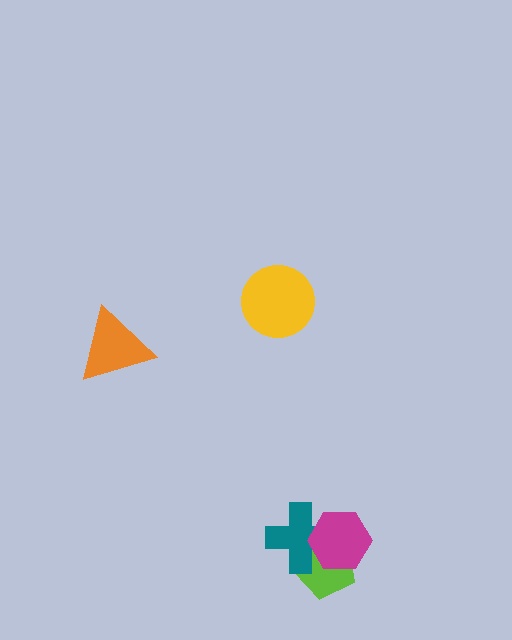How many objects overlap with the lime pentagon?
2 objects overlap with the lime pentagon.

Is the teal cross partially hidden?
Yes, it is partially covered by another shape.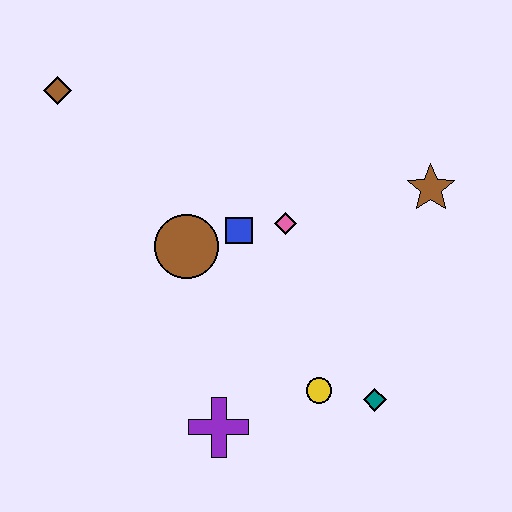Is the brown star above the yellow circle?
Yes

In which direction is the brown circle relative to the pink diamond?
The brown circle is to the left of the pink diamond.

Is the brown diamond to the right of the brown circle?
No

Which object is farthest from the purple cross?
The brown diamond is farthest from the purple cross.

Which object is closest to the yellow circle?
The teal diamond is closest to the yellow circle.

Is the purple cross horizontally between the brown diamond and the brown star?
Yes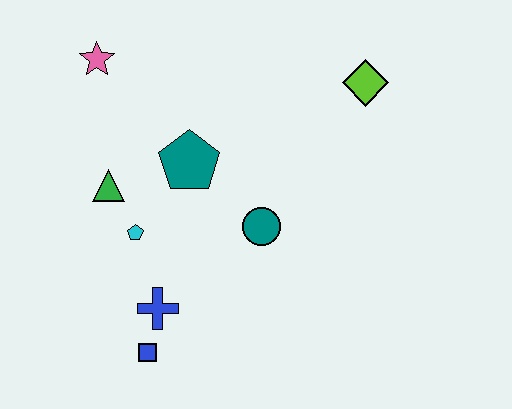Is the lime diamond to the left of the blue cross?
No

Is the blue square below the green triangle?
Yes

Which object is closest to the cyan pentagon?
The green triangle is closest to the cyan pentagon.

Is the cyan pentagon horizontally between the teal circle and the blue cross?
No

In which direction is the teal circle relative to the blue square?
The teal circle is above the blue square.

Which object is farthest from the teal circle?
The pink star is farthest from the teal circle.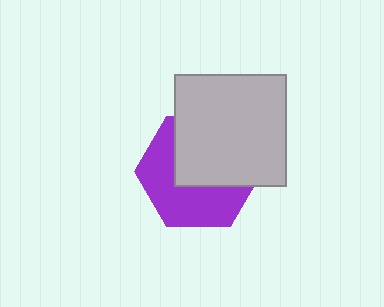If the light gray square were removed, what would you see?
You would see the complete purple hexagon.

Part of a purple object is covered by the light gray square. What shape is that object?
It is a hexagon.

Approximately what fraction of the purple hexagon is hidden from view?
Roughly 51% of the purple hexagon is hidden behind the light gray square.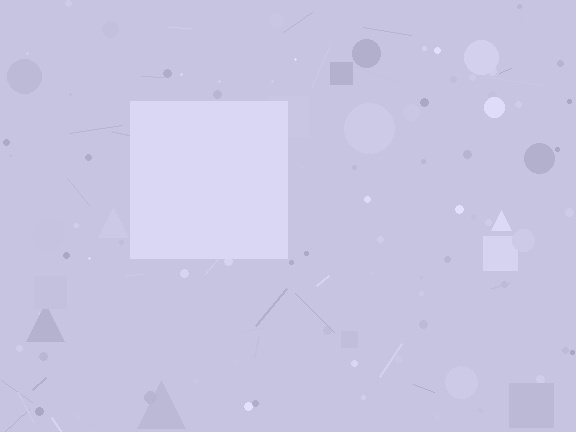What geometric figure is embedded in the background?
A square is embedded in the background.